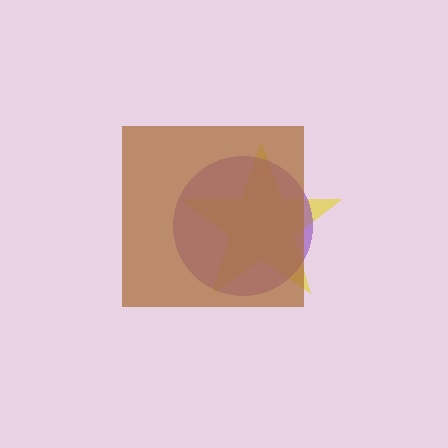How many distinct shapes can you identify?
There are 3 distinct shapes: a yellow star, a purple circle, a brown square.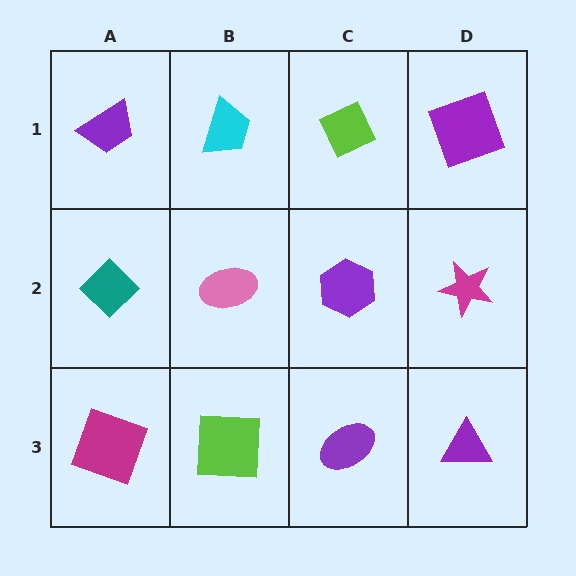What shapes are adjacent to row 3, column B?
A pink ellipse (row 2, column B), a magenta square (row 3, column A), a purple ellipse (row 3, column C).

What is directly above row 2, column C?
A lime diamond.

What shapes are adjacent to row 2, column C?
A lime diamond (row 1, column C), a purple ellipse (row 3, column C), a pink ellipse (row 2, column B), a magenta star (row 2, column D).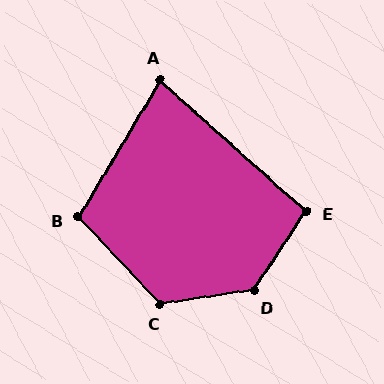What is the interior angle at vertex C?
Approximately 125 degrees (obtuse).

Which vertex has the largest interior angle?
D, at approximately 132 degrees.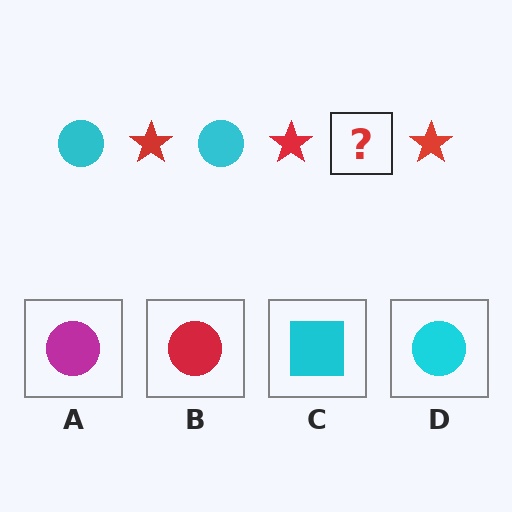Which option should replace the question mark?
Option D.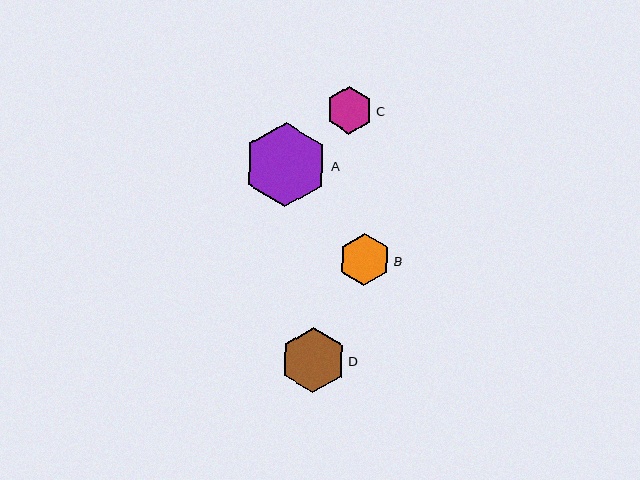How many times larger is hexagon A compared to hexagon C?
Hexagon A is approximately 1.8 times the size of hexagon C.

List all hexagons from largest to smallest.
From largest to smallest: A, D, B, C.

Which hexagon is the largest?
Hexagon A is the largest with a size of approximately 84 pixels.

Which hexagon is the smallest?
Hexagon C is the smallest with a size of approximately 47 pixels.